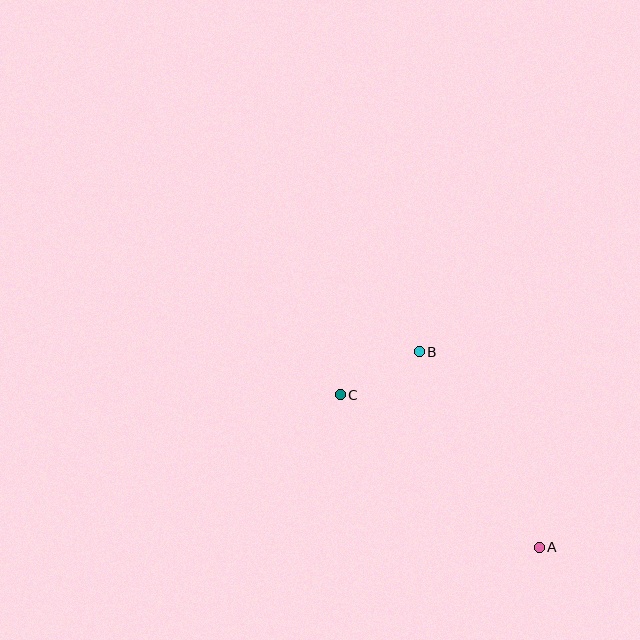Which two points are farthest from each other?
Points A and C are farthest from each other.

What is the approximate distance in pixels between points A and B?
The distance between A and B is approximately 230 pixels.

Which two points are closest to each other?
Points B and C are closest to each other.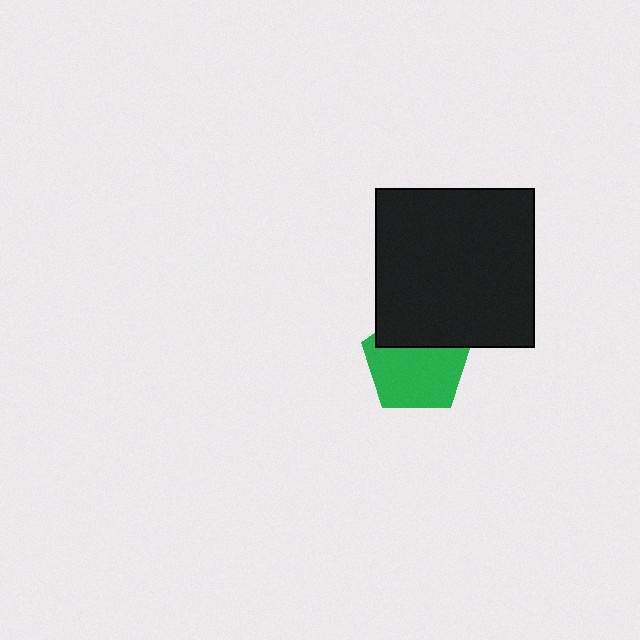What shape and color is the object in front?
The object in front is a black square.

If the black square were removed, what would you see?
You would see the complete green pentagon.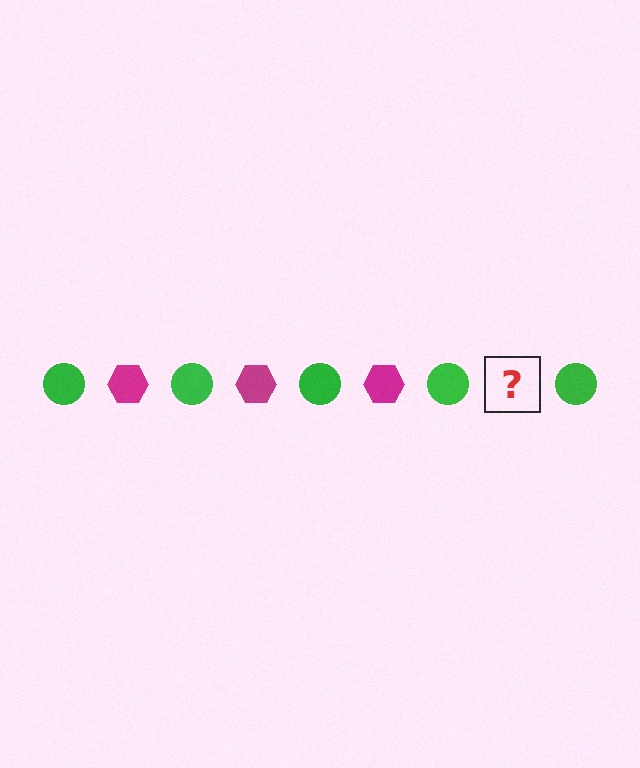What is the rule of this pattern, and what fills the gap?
The rule is that the pattern alternates between green circle and magenta hexagon. The gap should be filled with a magenta hexagon.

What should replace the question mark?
The question mark should be replaced with a magenta hexagon.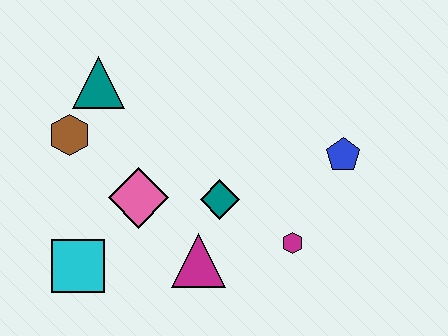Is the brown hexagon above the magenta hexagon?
Yes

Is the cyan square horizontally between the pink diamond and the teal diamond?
No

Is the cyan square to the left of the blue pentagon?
Yes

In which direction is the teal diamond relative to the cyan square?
The teal diamond is to the right of the cyan square.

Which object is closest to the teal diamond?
The magenta triangle is closest to the teal diamond.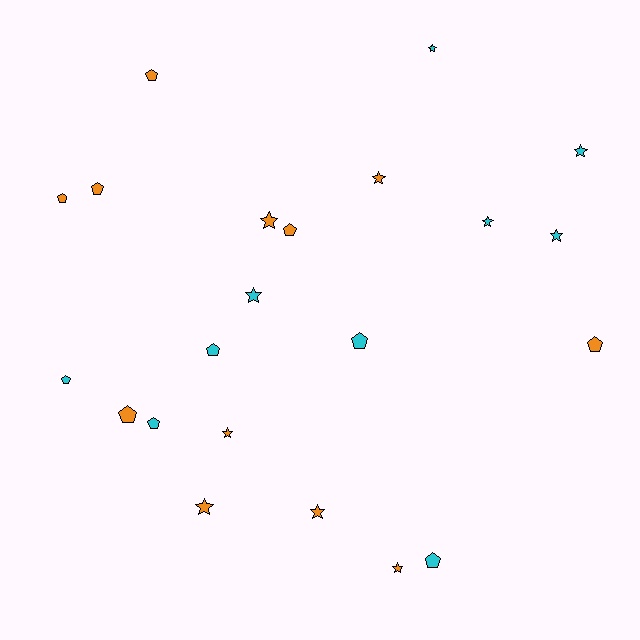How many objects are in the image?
There are 22 objects.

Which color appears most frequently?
Orange, with 12 objects.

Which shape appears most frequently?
Pentagon, with 11 objects.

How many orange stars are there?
There are 6 orange stars.